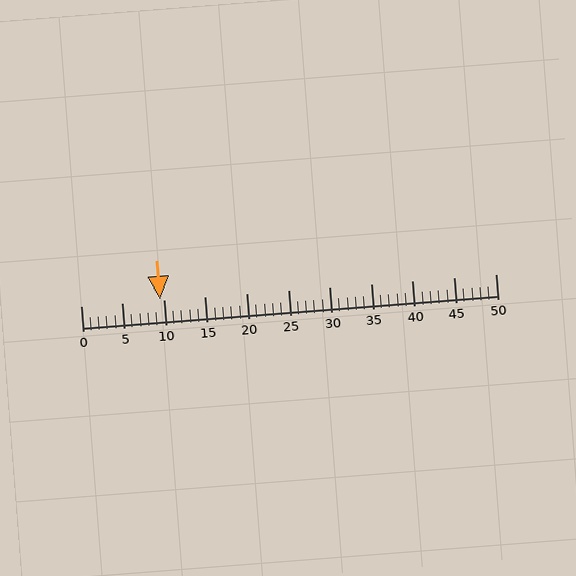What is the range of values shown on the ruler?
The ruler shows values from 0 to 50.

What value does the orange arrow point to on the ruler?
The orange arrow points to approximately 10.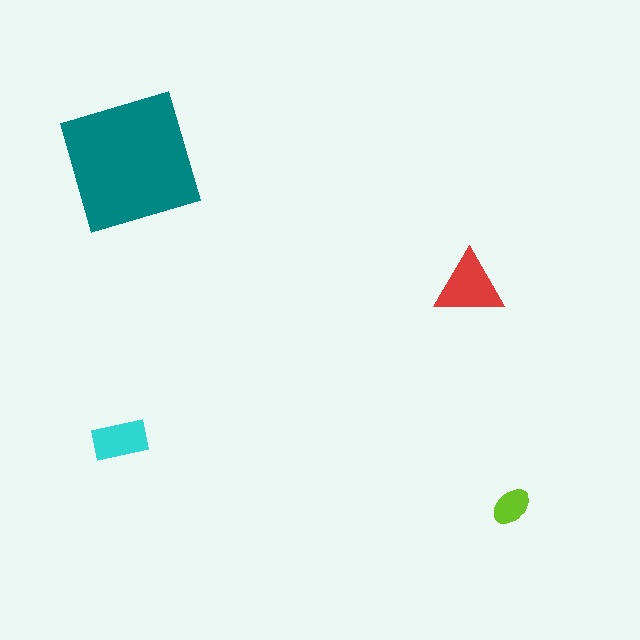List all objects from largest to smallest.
The teal square, the red triangle, the cyan rectangle, the lime ellipse.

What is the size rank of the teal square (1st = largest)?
1st.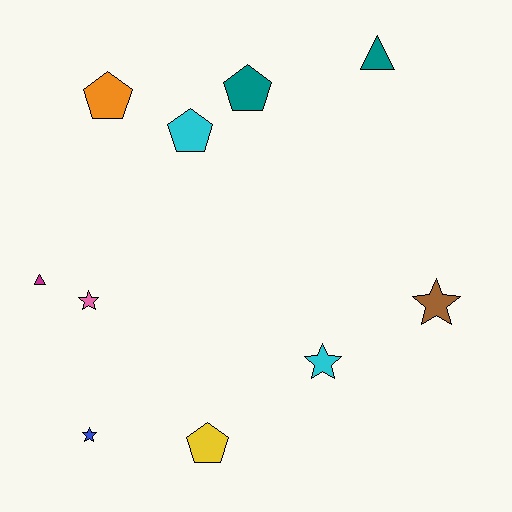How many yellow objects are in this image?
There is 1 yellow object.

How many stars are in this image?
There are 4 stars.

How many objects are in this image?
There are 10 objects.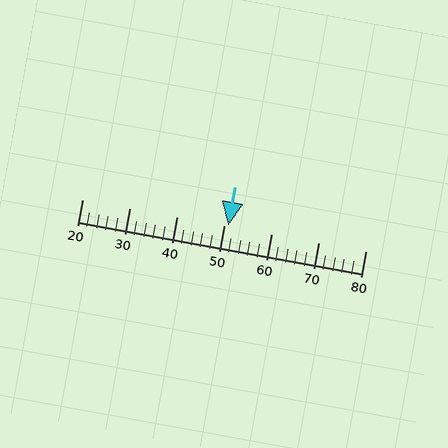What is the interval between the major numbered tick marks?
The major tick marks are spaced 10 units apart.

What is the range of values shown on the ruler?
The ruler shows values from 20 to 80.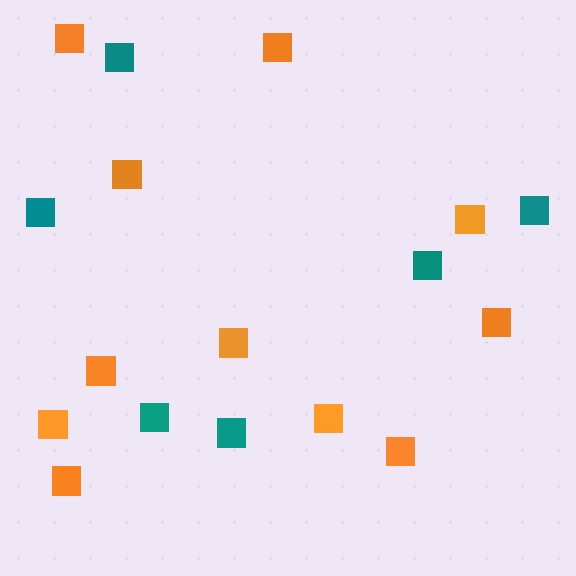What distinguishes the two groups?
There are 2 groups: one group of teal squares (6) and one group of orange squares (11).